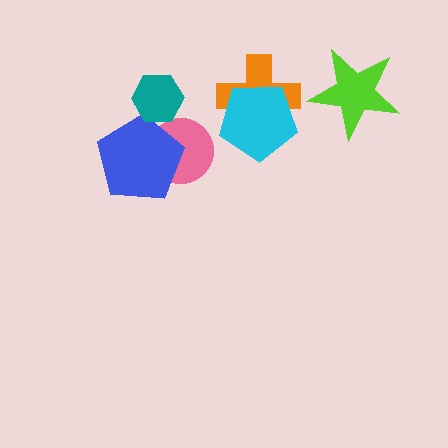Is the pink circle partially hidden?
Yes, it is partially covered by another shape.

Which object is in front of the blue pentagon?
The teal hexagon is in front of the blue pentagon.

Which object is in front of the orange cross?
The cyan pentagon is in front of the orange cross.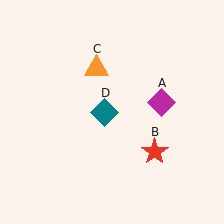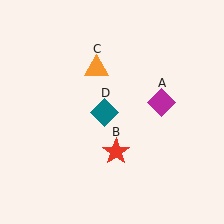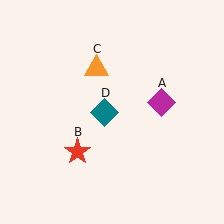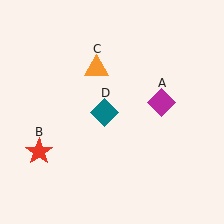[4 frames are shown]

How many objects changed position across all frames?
1 object changed position: red star (object B).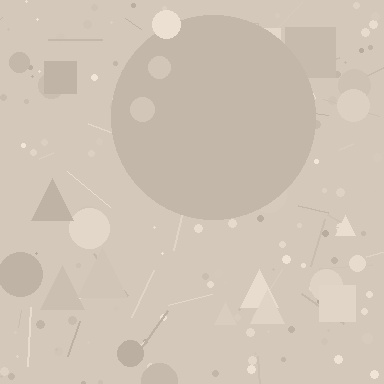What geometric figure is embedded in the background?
A circle is embedded in the background.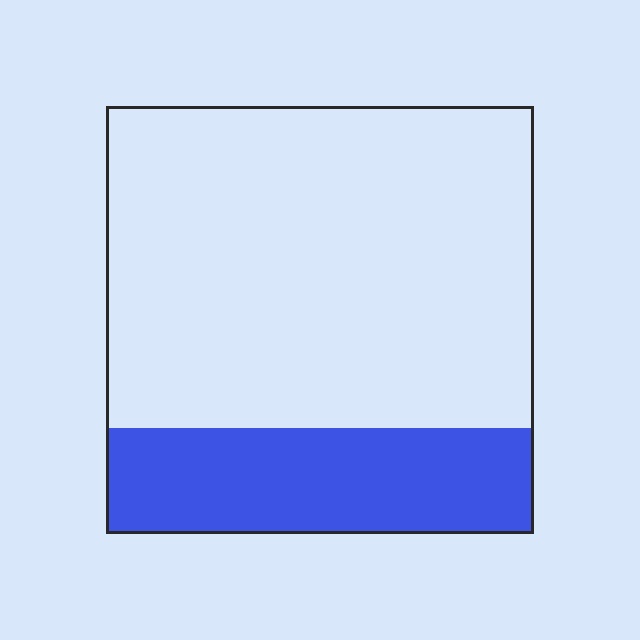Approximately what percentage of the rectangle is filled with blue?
Approximately 25%.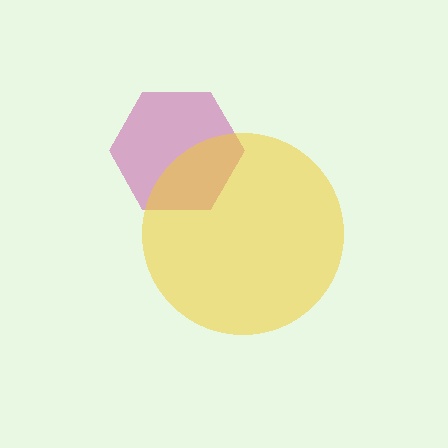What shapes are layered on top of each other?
The layered shapes are: a magenta hexagon, a yellow circle.